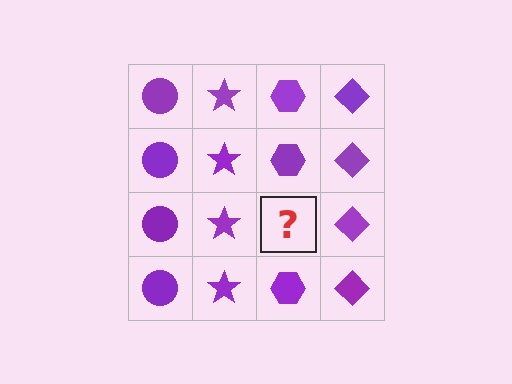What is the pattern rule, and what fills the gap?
The rule is that each column has a consistent shape. The gap should be filled with a purple hexagon.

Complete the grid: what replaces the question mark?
The question mark should be replaced with a purple hexagon.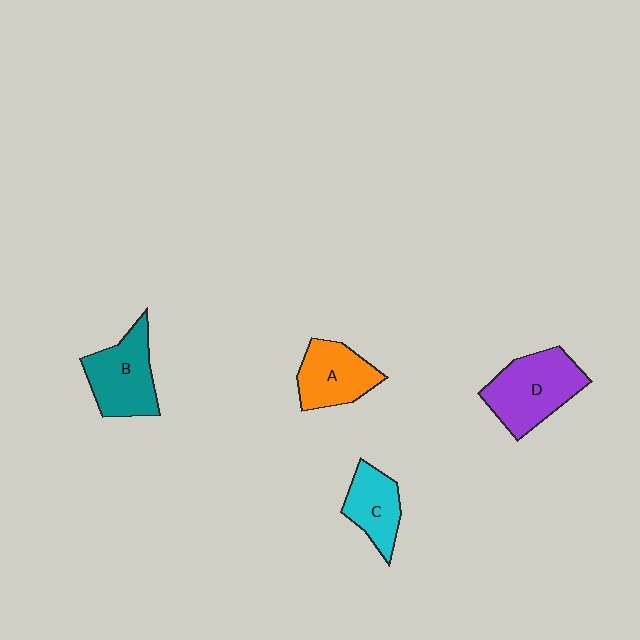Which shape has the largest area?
Shape D (purple).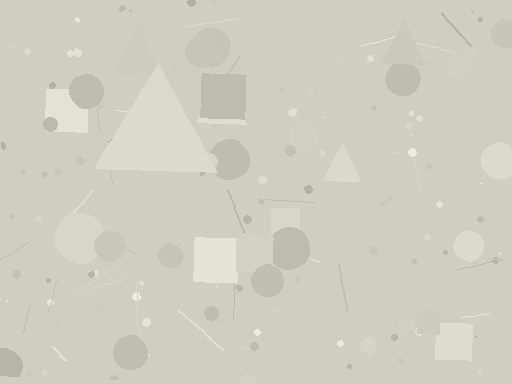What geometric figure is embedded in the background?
A triangle is embedded in the background.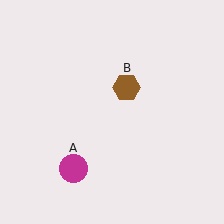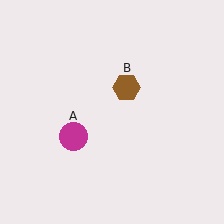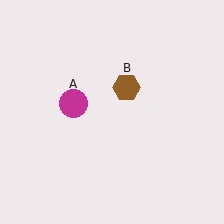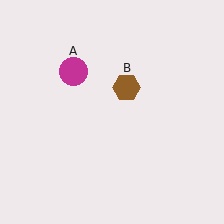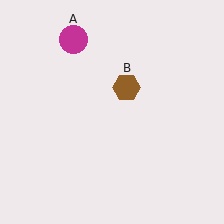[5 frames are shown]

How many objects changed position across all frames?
1 object changed position: magenta circle (object A).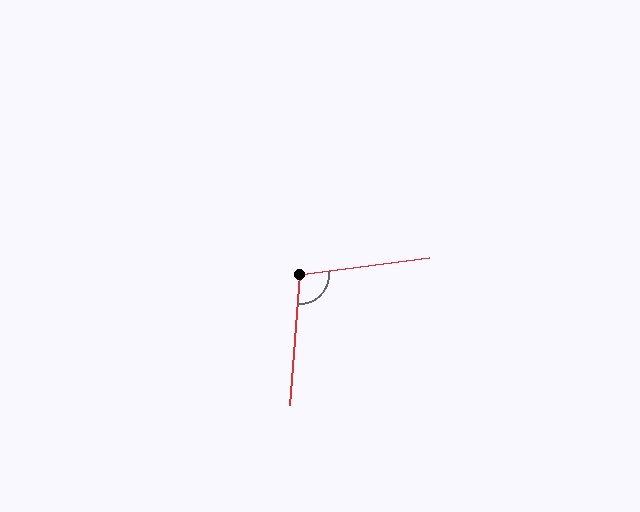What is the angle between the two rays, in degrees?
Approximately 102 degrees.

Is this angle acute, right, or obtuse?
It is obtuse.